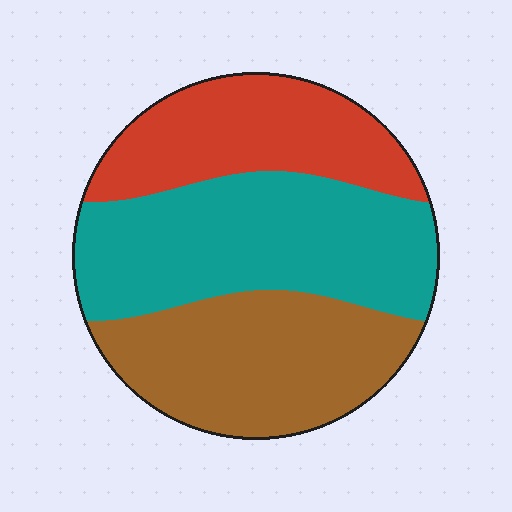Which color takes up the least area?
Red, at roughly 25%.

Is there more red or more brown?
Brown.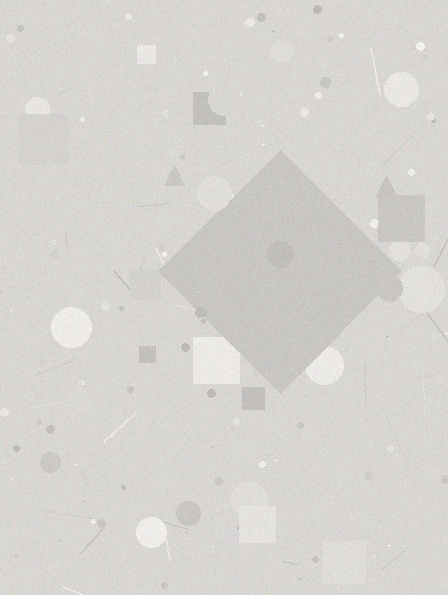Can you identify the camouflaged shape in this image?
The camouflaged shape is a diamond.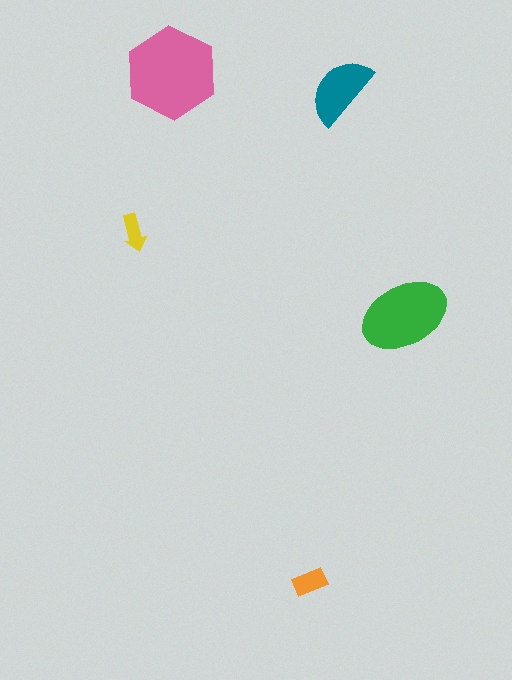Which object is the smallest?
The yellow arrow.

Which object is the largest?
The pink hexagon.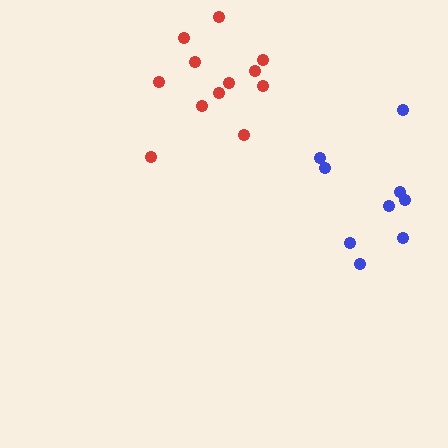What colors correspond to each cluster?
The clusters are colored: red, blue.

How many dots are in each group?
Group 1: 12 dots, Group 2: 9 dots (21 total).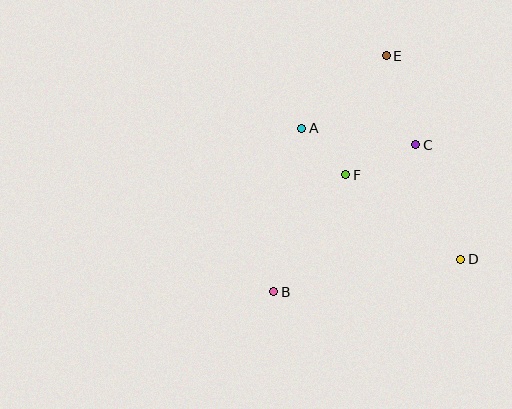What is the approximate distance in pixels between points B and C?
The distance between B and C is approximately 204 pixels.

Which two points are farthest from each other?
Points B and E are farthest from each other.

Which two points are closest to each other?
Points A and F are closest to each other.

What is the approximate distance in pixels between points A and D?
The distance between A and D is approximately 206 pixels.